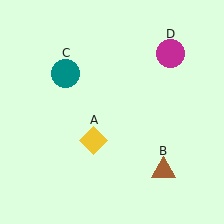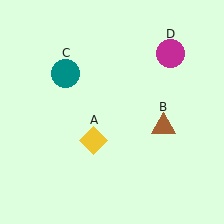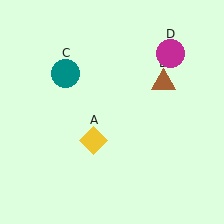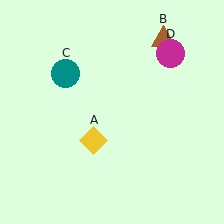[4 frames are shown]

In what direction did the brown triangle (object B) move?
The brown triangle (object B) moved up.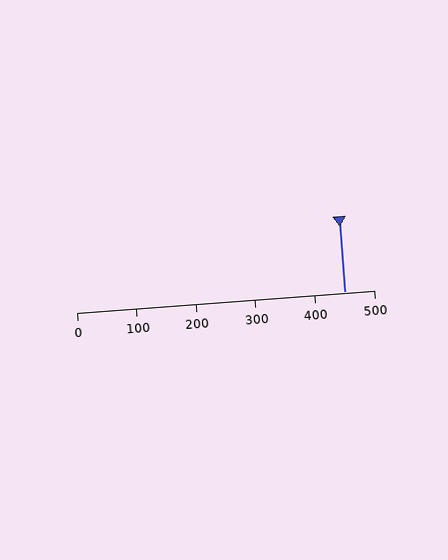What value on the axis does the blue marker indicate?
The marker indicates approximately 450.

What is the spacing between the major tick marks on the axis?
The major ticks are spaced 100 apart.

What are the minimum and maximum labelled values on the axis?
The axis runs from 0 to 500.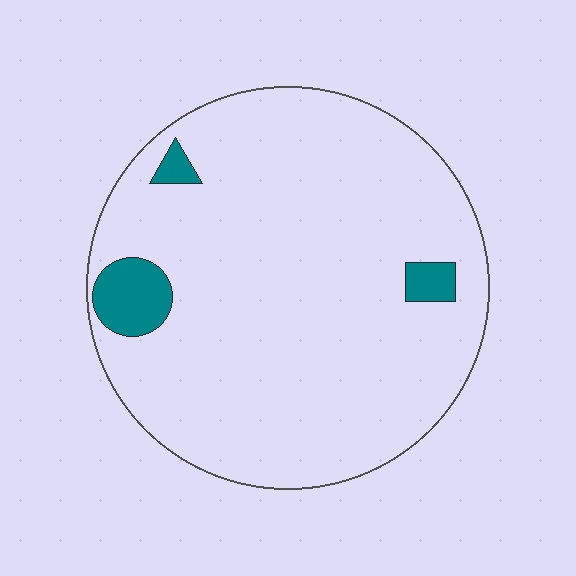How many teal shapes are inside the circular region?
3.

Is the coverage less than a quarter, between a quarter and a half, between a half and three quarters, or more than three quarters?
Less than a quarter.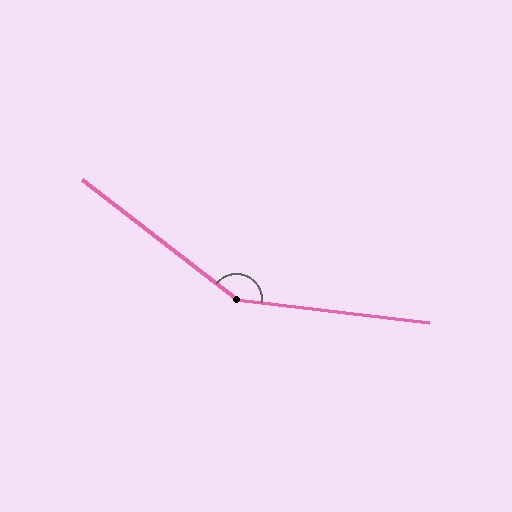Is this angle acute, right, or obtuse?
It is obtuse.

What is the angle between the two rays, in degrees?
Approximately 149 degrees.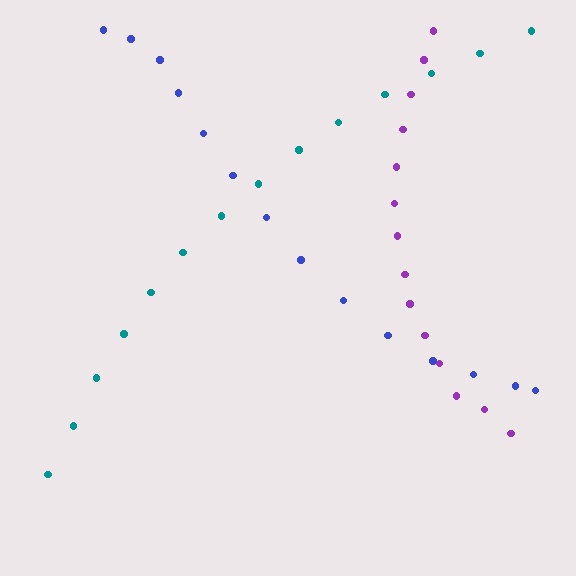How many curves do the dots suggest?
There are 3 distinct paths.